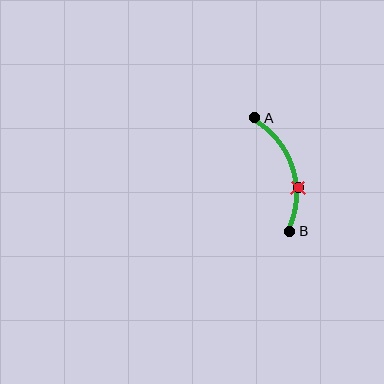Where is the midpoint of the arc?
The arc midpoint is the point on the curve farthest from the straight line joining A and B. It sits to the right of that line.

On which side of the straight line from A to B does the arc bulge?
The arc bulges to the right of the straight line connecting A and B.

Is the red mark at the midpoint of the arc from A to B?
No. The red mark lies on the arc but is closer to endpoint B. The arc midpoint would be at the point on the curve equidistant along the arc from both A and B.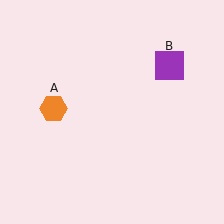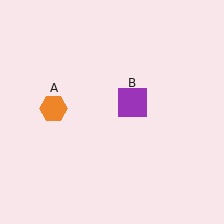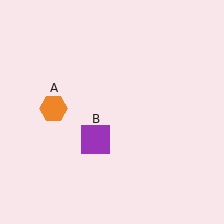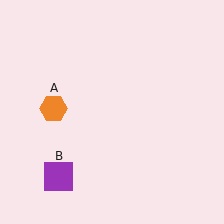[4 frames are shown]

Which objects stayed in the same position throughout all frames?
Orange hexagon (object A) remained stationary.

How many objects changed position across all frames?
1 object changed position: purple square (object B).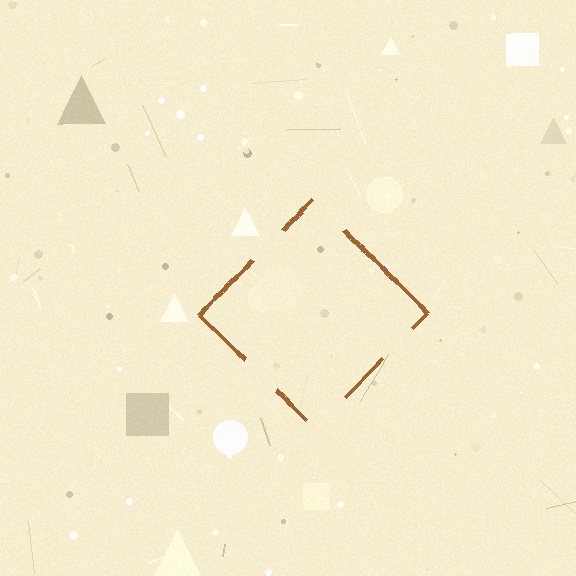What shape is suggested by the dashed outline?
The dashed outline suggests a diamond.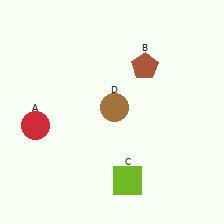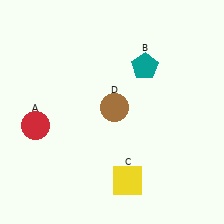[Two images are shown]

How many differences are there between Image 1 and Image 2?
There are 2 differences between the two images.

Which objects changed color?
B changed from brown to teal. C changed from lime to yellow.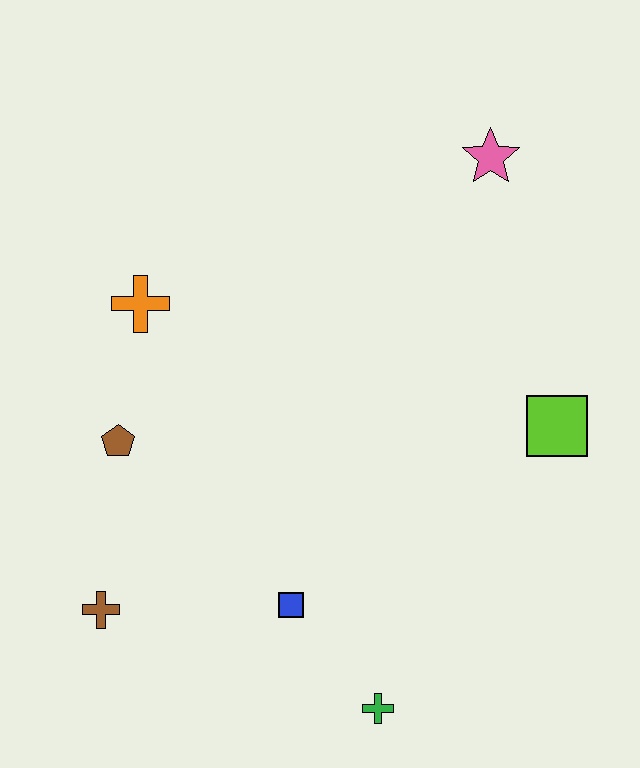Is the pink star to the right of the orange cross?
Yes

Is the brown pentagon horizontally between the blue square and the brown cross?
Yes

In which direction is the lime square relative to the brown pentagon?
The lime square is to the right of the brown pentagon.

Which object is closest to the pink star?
The lime square is closest to the pink star.